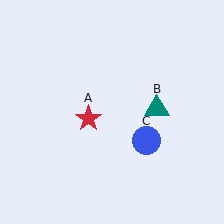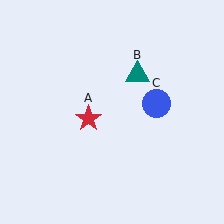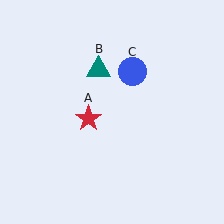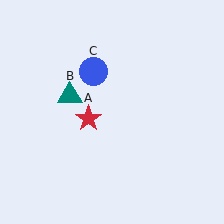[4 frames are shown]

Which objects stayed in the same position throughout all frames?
Red star (object A) remained stationary.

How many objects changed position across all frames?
2 objects changed position: teal triangle (object B), blue circle (object C).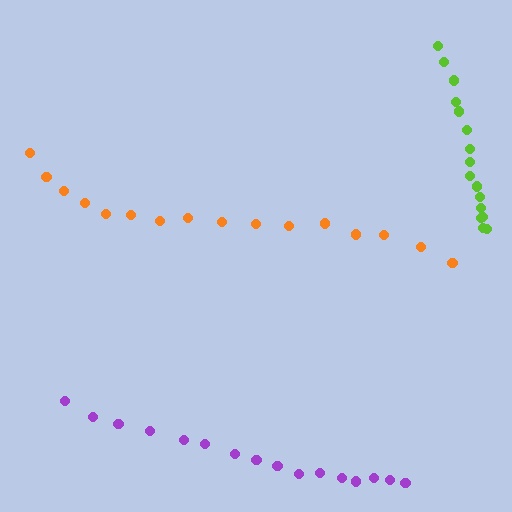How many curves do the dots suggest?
There are 3 distinct paths.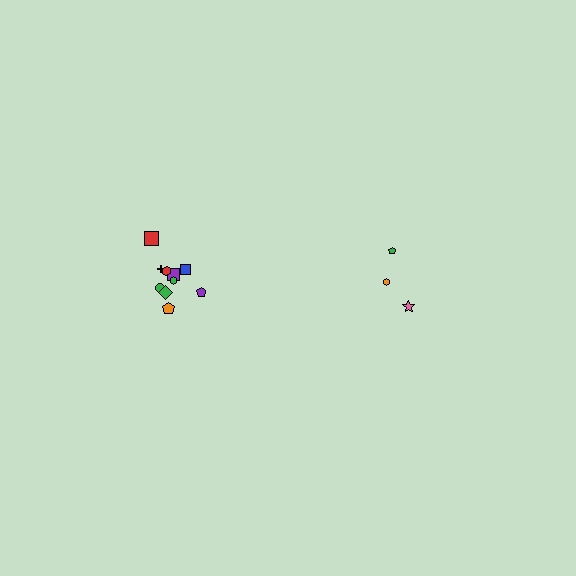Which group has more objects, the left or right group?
The left group.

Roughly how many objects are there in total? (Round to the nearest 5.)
Roughly 15 objects in total.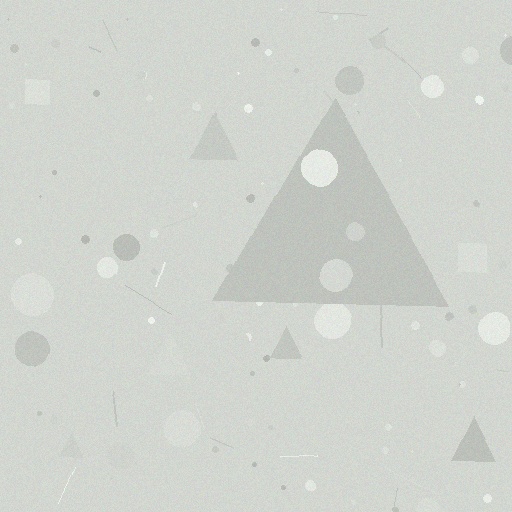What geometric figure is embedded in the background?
A triangle is embedded in the background.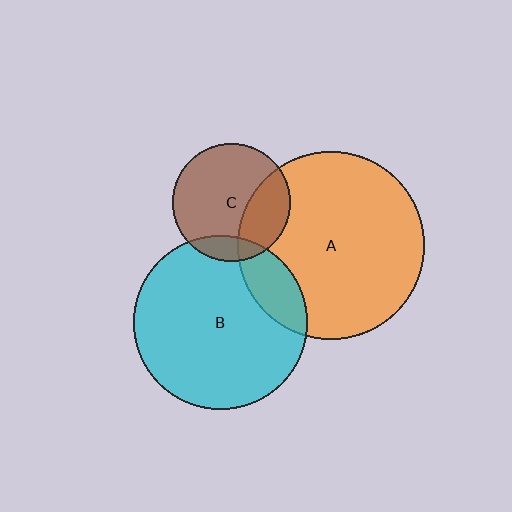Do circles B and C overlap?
Yes.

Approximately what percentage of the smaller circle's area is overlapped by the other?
Approximately 10%.